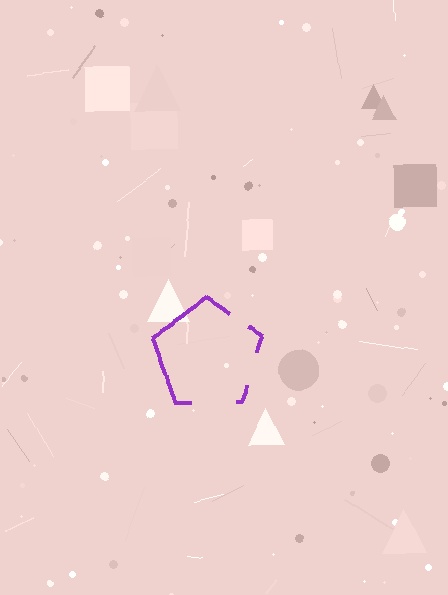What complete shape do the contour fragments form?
The contour fragments form a pentagon.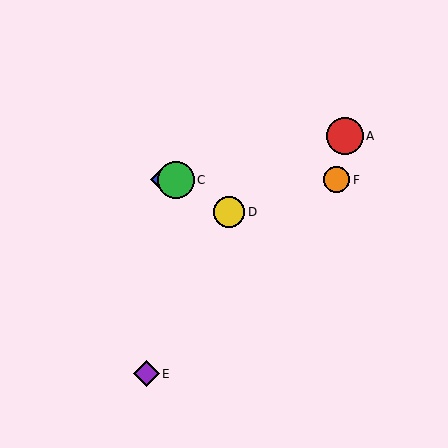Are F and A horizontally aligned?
No, F is at y≈180 and A is at y≈136.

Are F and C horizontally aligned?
Yes, both are at y≈180.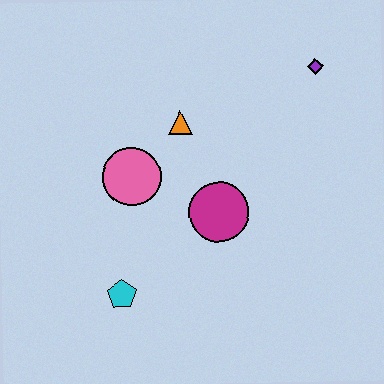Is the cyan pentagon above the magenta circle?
No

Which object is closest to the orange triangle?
The pink circle is closest to the orange triangle.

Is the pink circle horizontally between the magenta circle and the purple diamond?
No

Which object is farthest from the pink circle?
The purple diamond is farthest from the pink circle.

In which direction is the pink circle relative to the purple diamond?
The pink circle is to the left of the purple diamond.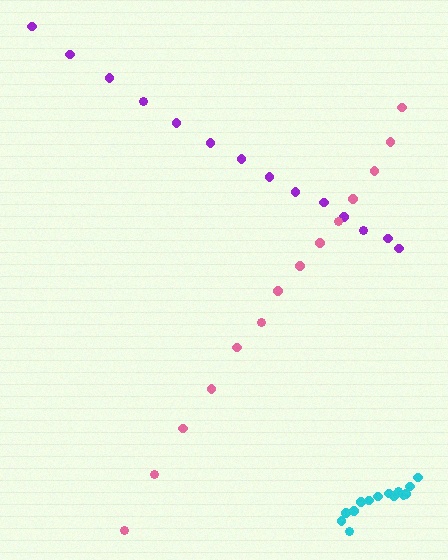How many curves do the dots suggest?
There are 3 distinct paths.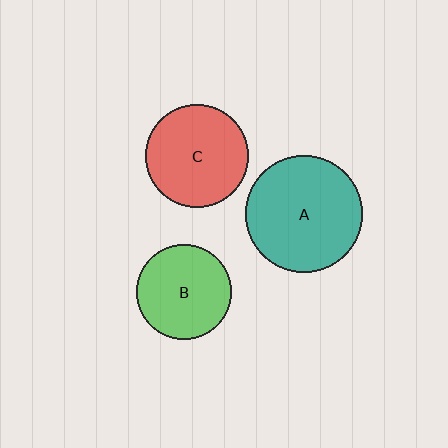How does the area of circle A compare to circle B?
Approximately 1.5 times.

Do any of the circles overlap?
No, none of the circles overlap.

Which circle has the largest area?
Circle A (teal).